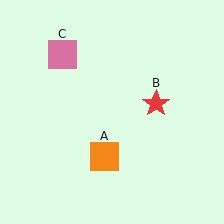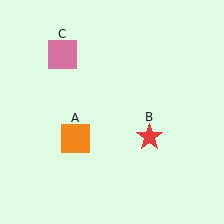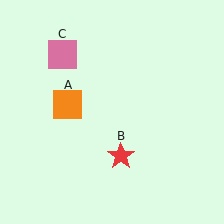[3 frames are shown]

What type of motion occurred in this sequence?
The orange square (object A), red star (object B) rotated clockwise around the center of the scene.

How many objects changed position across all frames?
2 objects changed position: orange square (object A), red star (object B).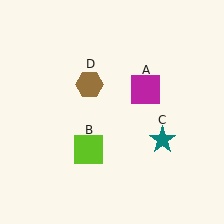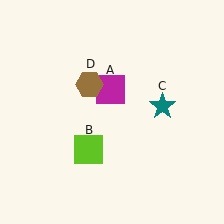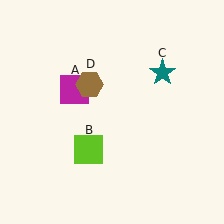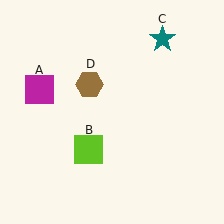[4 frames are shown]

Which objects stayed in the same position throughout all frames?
Lime square (object B) and brown hexagon (object D) remained stationary.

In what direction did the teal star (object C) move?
The teal star (object C) moved up.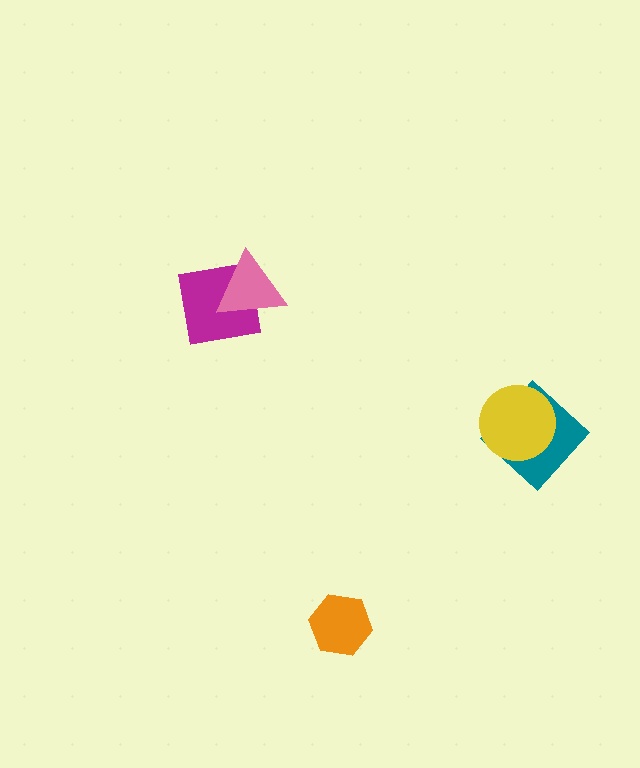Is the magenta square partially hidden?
Yes, it is partially covered by another shape.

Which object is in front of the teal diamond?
The yellow circle is in front of the teal diamond.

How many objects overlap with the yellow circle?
1 object overlaps with the yellow circle.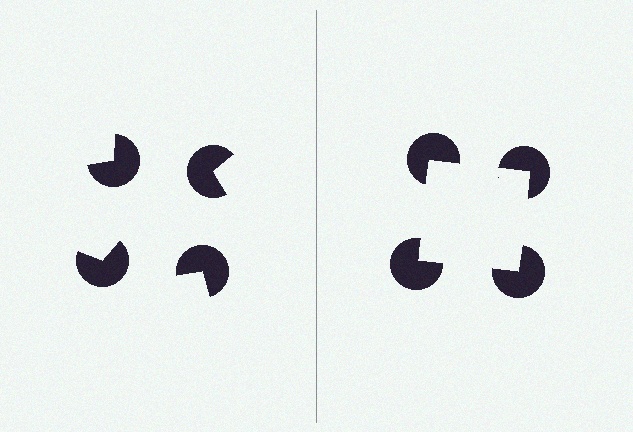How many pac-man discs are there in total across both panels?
8 — 4 on each side.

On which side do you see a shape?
An illusory square appears on the right side. On the left side the wedge cuts are rotated, so no coherent shape forms.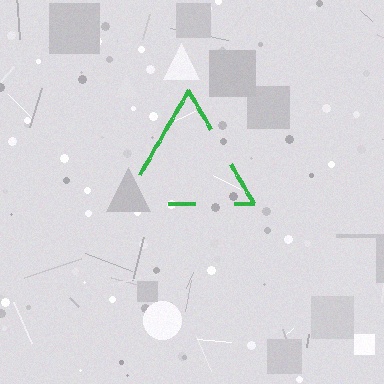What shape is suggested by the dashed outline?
The dashed outline suggests a triangle.